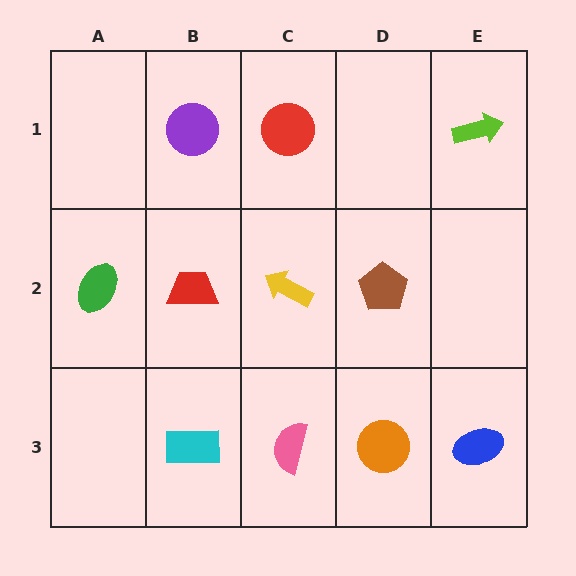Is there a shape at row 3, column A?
No, that cell is empty.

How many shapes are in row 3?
4 shapes.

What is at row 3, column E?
A blue ellipse.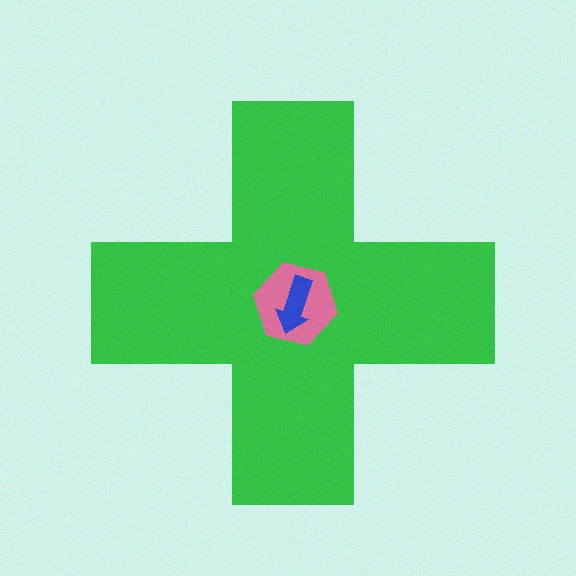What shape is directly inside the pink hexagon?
The blue arrow.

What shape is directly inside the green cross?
The pink hexagon.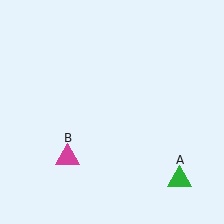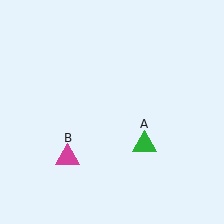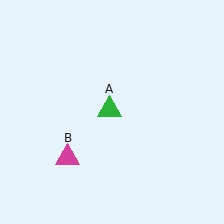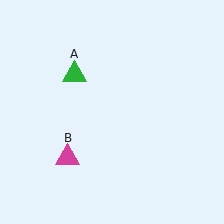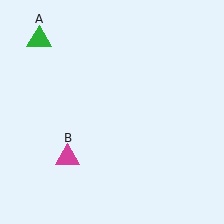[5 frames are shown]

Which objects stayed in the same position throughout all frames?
Magenta triangle (object B) remained stationary.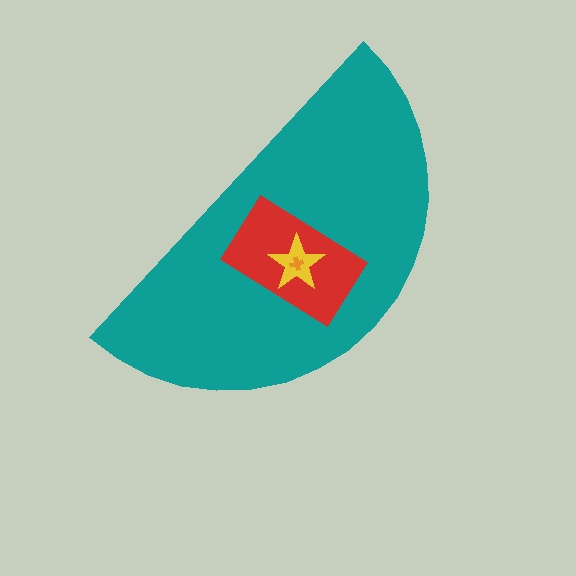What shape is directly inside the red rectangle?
The yellow star.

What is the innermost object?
The orange cross.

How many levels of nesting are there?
4.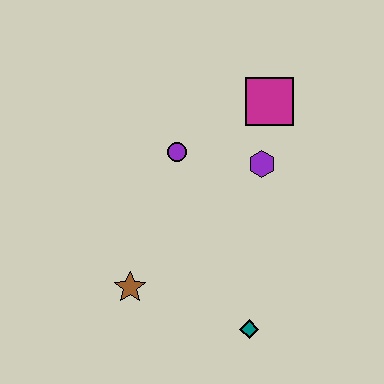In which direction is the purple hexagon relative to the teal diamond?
The purple hexagon is above the teal diamond.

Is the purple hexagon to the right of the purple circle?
Yes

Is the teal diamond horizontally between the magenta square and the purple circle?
Yes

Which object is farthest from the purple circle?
The teal diamond is farthest from the purple circle.